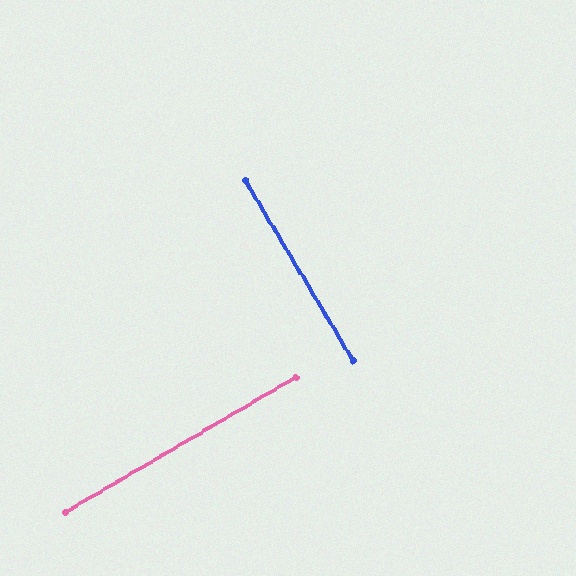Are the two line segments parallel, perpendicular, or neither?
Perpendicular — they meet at approximately 89°.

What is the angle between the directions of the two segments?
Approximately 89 degrees.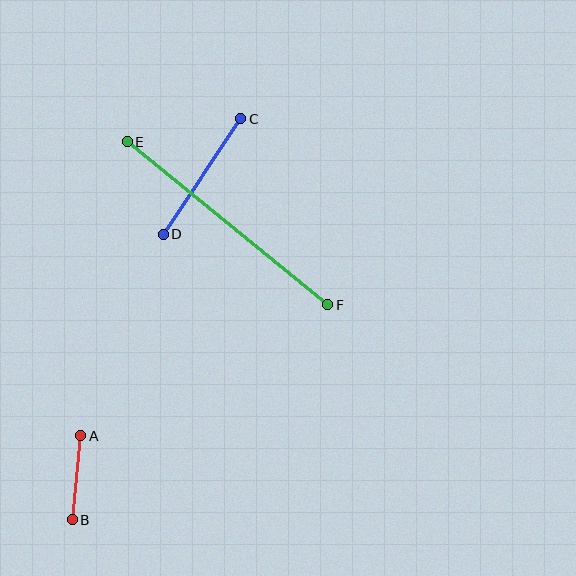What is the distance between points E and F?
The distance is approximately 258 pixels.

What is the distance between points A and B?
The distance is approximately 85 pixels.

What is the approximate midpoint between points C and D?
The midpoint is at approximately (202, 176) pixels.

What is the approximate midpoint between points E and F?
The midpoint is at approximately (227, 223) pixels.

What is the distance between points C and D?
The distance is approximately 139 pixels.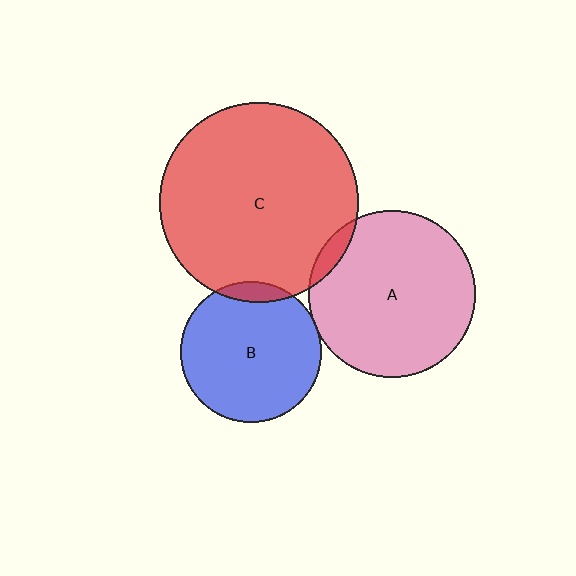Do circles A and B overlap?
Yes.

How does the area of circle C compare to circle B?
Approximately 2.0 times.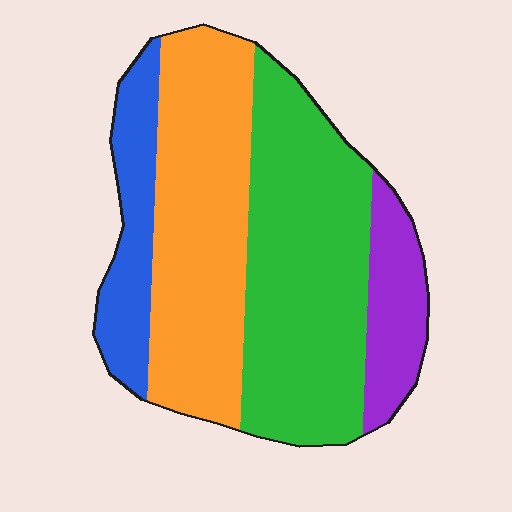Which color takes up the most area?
Green, at roughly 40%.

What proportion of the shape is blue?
Blue takes up about one eighth (1/8) of the shape.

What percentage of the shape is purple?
Purple covers about 10% of the shape.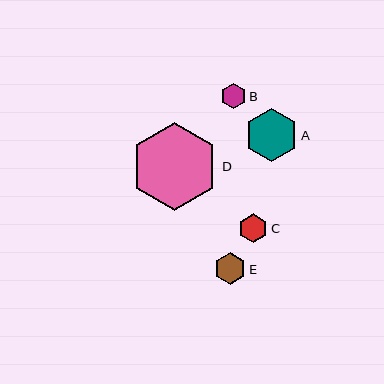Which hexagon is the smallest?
Hexagon B is the smallest with a size of approximately 25 pixels.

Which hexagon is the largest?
Hexagon D is the largest with a size of approximately 88 pixels.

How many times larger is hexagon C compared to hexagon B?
Hexagon C is approximately 1.1 times the size of hexagon B.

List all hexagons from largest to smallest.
From largest to smallest: D, A, E, C, B.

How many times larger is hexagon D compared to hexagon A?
Hexagon D is approximately 1.7 times the size of hexagon A.